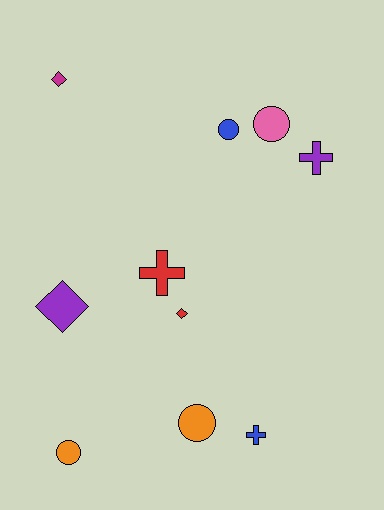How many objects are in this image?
There are 10 objects.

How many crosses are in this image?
There are 3 crosses.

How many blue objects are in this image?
There are 2 blue objects.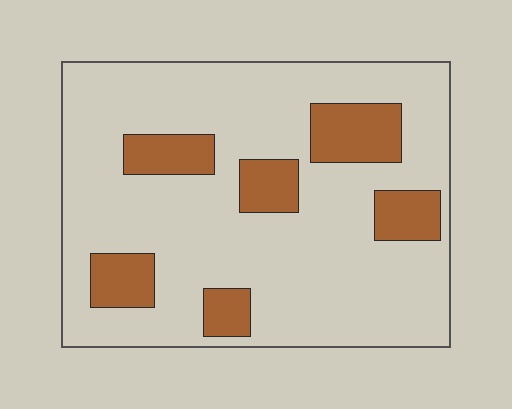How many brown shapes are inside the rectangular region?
6.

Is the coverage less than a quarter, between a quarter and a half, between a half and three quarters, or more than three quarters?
Less than a quarter.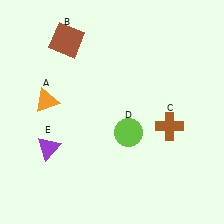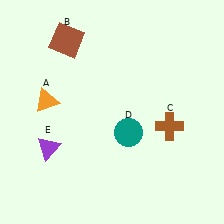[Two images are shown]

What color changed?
The circle (D) changed from lime in Image 1 to teal in Image 2.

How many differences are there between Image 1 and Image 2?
There is 1 difference between the two images.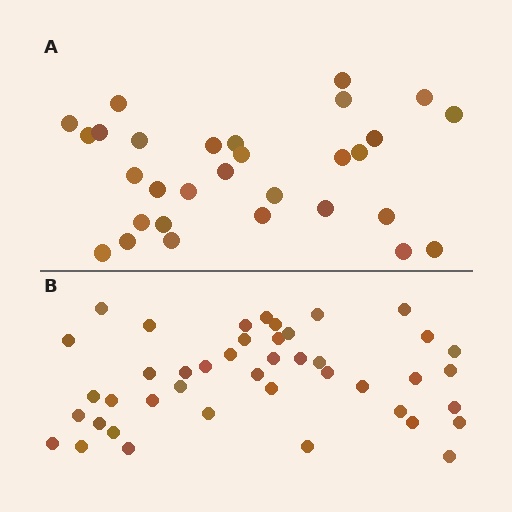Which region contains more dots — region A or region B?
Region B (the bottom region) has more dots.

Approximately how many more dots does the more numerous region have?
Region B has approximately 15 more dots than region A.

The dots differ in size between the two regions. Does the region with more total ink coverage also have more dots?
No. Region A has more total ink coverage because its dots are larger, but region B actually contains more individual dots. Total area can be misleading — the number of items is what matters here.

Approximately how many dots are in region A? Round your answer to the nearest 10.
About 30 dots.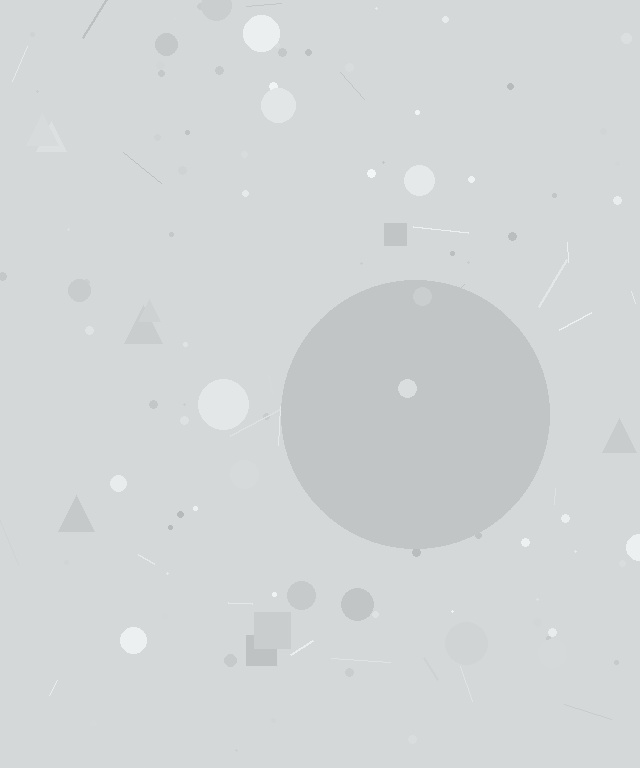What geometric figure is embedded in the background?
A circle is embedded in the background.